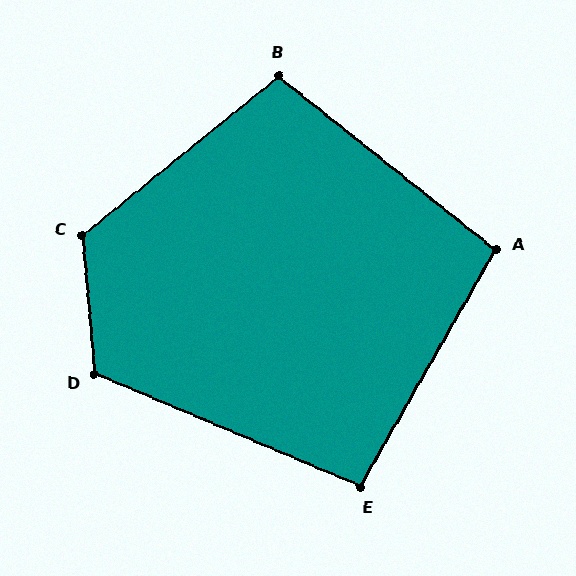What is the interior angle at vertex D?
Approximately 118 degrees (obtuse).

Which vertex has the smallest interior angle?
E, at approximately 97 degrees.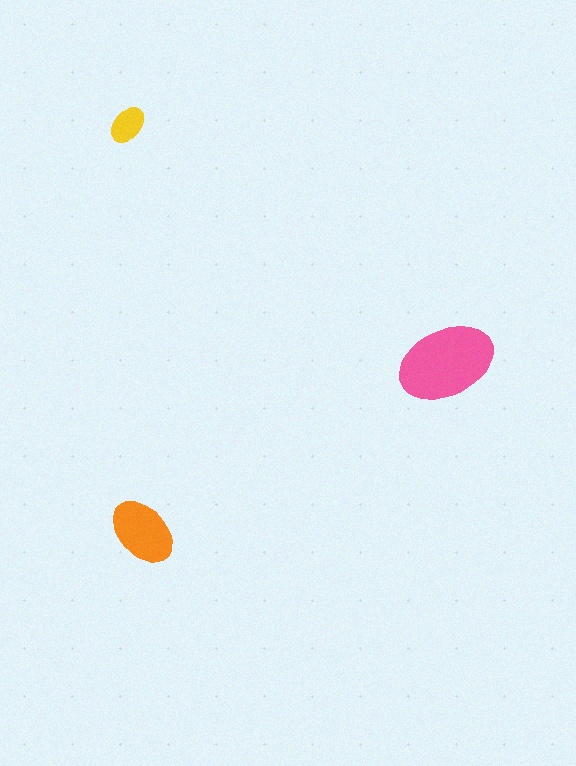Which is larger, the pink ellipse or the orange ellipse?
The pink one.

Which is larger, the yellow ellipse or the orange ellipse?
The orange one.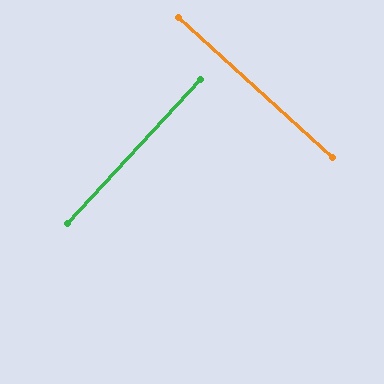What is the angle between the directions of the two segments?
Approximately 90 degrees.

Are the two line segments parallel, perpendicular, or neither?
Perpendicular — they meet at approximately 90°.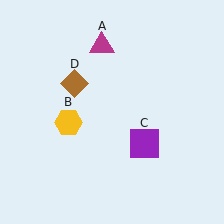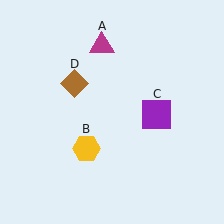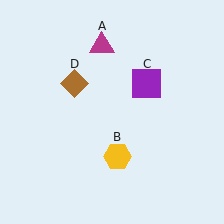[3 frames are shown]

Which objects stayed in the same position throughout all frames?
Magenta triangle (object A) and brown diamond (object D) remained stationary.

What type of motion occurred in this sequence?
The yellow hexagon (object B), purple square (object C) rotated counterclockwise around the center of the scene.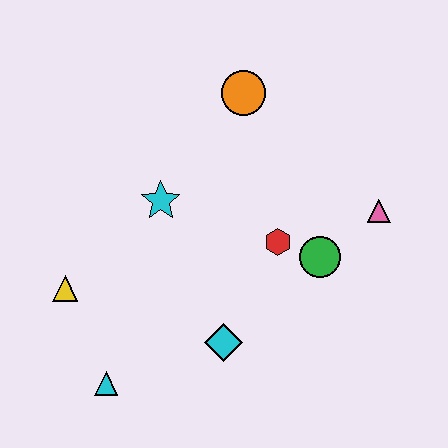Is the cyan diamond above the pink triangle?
No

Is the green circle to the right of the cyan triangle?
Yes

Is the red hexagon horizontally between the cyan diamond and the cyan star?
No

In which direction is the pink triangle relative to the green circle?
The pink triangle is to the right of the green circle.